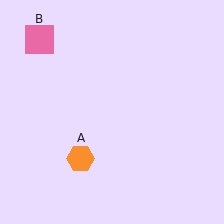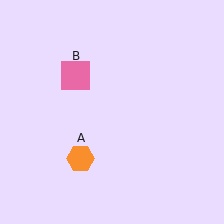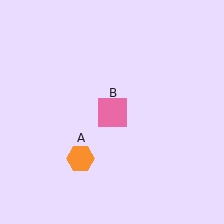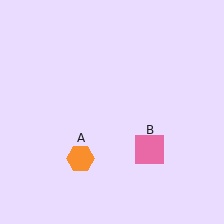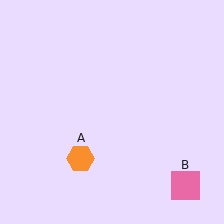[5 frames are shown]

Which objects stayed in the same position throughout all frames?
Orange hexagon (object A) remained stationary.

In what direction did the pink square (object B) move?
The pink square (object B) moved down and to the right.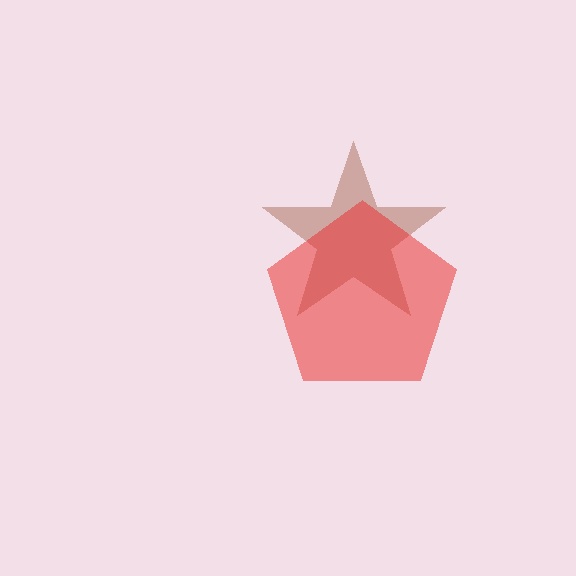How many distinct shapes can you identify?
There are 2 distinct shapes: a brown star, a red pentagon.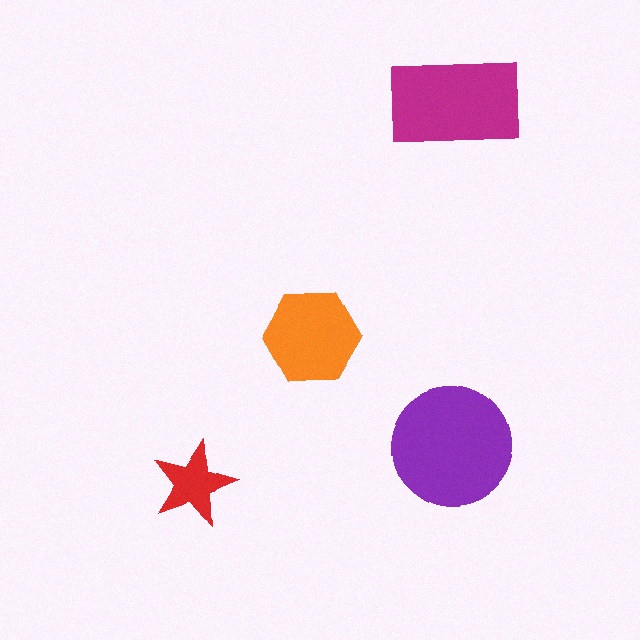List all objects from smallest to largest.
The red star, the orange hexagon, the magenta rectangle, the purple circle.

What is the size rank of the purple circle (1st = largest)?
1st.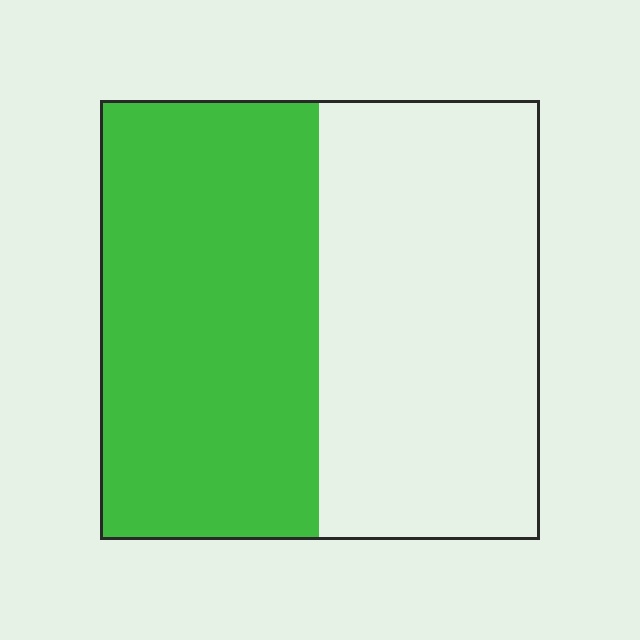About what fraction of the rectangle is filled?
About one half (1/2).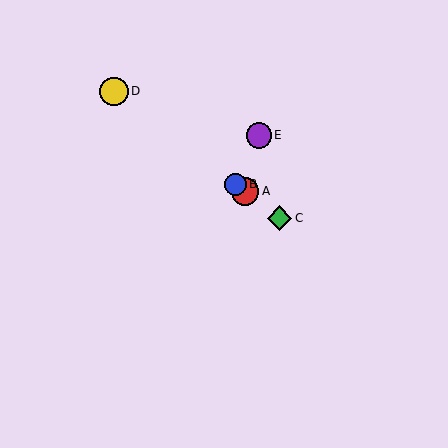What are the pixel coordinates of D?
Object D is at (114, 91).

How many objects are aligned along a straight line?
4 objects (A, B, C, D) are aligned along a straight line.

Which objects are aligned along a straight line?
Objects A, B, C, D are aligned along a straight line.